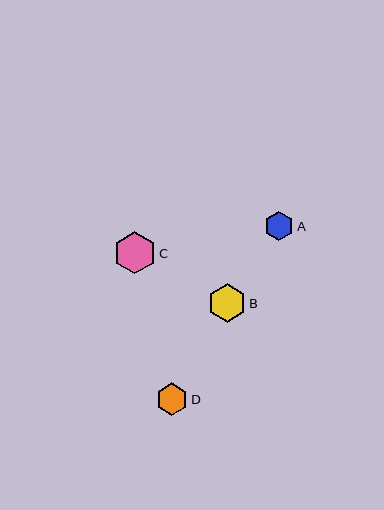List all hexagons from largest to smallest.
From largest to smallest: C, B, D, A.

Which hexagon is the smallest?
Hexagon A is the smallest with a size of approximately 29 pixels.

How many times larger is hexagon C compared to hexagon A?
Hexagon C is approximately 1.4 times the size of hexagon A.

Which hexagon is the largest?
Hexagon C is the largest with a size of approximately 42 pixels.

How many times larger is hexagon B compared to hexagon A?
Hexagon B is approximately 1.3 times the size of hexagon A.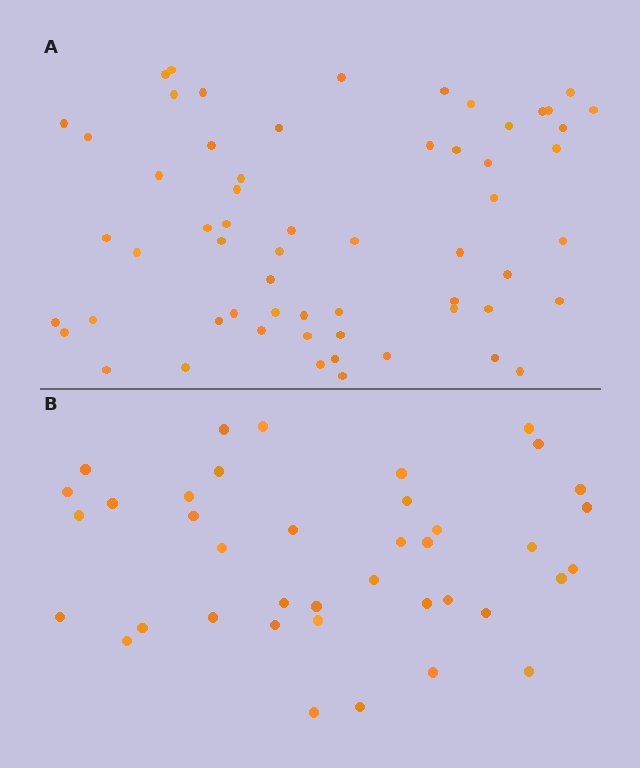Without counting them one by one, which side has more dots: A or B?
Region A (the top region) has more dots.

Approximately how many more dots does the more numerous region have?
Region A has approximately 20 more dots than region B.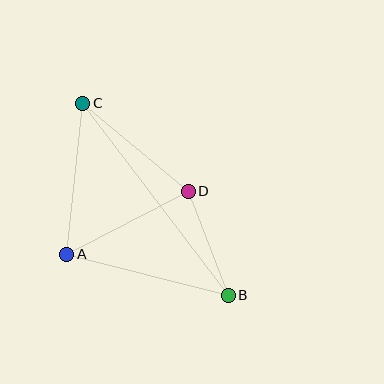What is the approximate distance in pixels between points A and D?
The distance between A and D is approximately 137 pixels.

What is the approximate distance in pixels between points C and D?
The distance between C and D is approximately 137 pixels.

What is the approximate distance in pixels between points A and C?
The distance between A and C is approximately 152 pixels.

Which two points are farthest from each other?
Points B and C are farthest from each other.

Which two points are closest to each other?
Points B and D are closest to each other.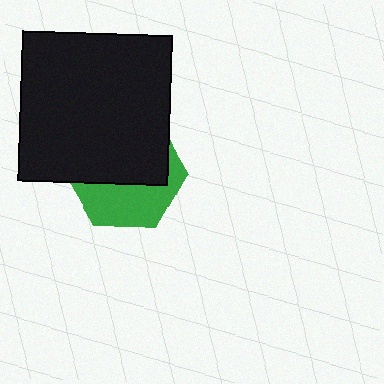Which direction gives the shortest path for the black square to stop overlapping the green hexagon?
Moving up gives the shortest separation.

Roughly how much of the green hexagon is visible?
A small part of it is visible (roughly 41%).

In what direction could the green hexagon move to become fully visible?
The green hexagon could move down. That would shift it out from behind the black square entirely.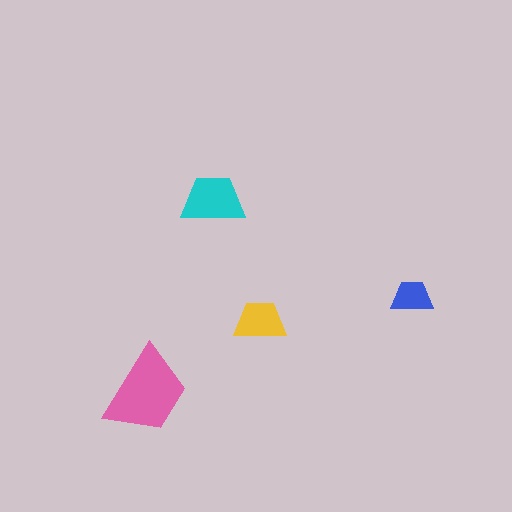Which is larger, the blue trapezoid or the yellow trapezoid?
The yellow one.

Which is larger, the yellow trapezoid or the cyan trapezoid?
The cyan one.